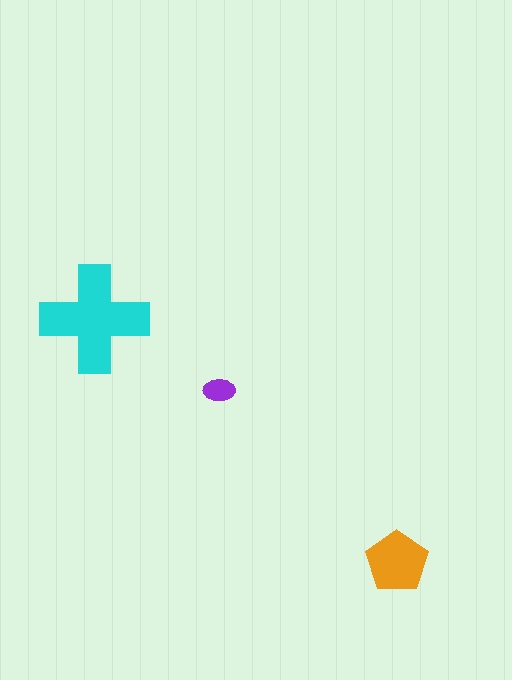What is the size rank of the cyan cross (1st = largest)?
1st.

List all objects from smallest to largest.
The purple ellipse, the orange pentagon, the cyan cross.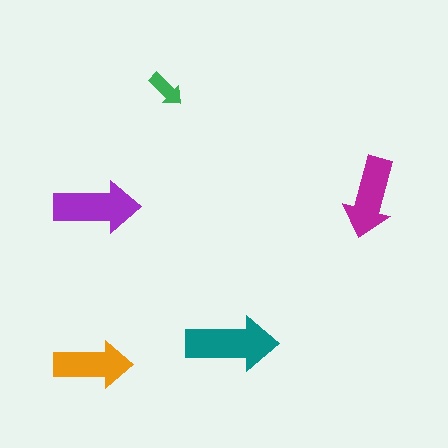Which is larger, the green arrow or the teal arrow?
The teal one.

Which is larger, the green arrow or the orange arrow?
The orange one.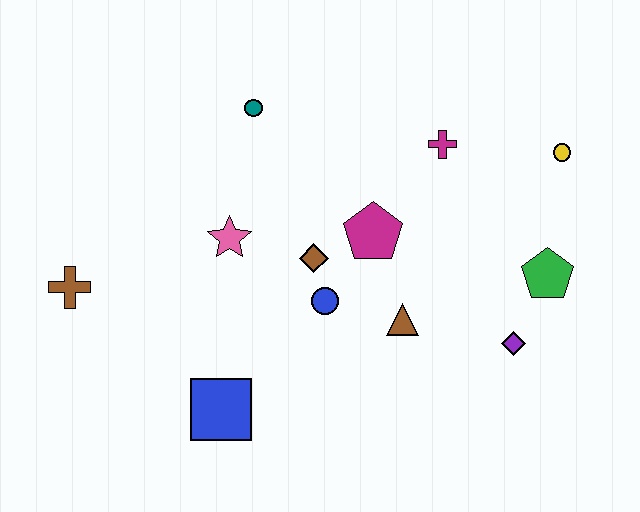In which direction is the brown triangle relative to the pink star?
The brown triangle is to the right of the pink star.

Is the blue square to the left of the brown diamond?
Yes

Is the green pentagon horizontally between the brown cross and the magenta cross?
No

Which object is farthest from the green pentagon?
The brown cross is farthest from the green pentagon.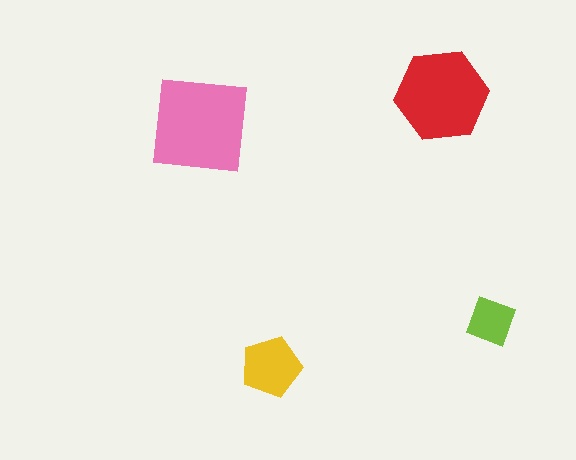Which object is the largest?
The pink square.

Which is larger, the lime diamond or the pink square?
The pink square.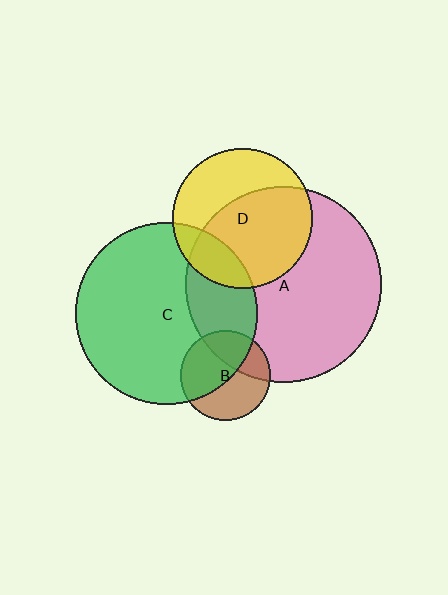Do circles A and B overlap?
Yes.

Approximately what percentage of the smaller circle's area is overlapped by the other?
Approximately 30%.